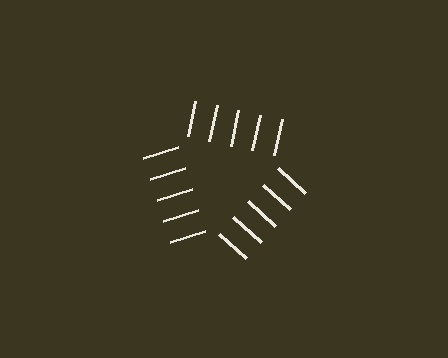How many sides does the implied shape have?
3 sides — the line-ends trace a triangle.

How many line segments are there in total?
15 — 5 along each of the 3 edges.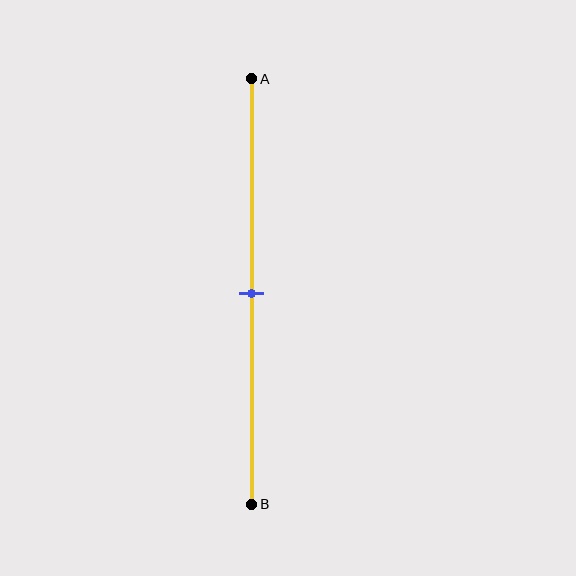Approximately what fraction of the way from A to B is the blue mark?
The blue mark is approximately 50% of the way from A to B.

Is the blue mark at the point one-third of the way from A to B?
No, the mark is at about 50% from A, not at the 33% one-third point.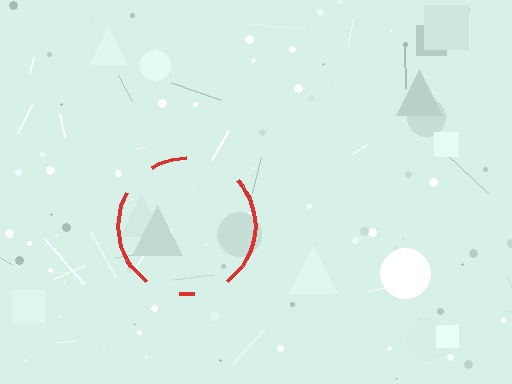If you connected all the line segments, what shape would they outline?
They would outline a circle.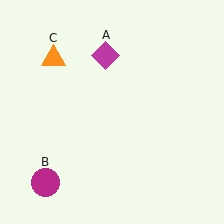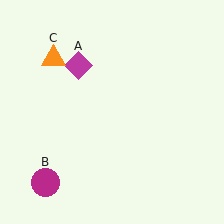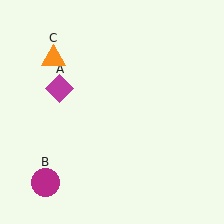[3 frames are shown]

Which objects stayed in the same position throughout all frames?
Magenta circle (object B) and orange triangle (object C) remained stationary.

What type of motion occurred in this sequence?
The magenta diamond (object A) rotated counterclockwise around the center of the scene.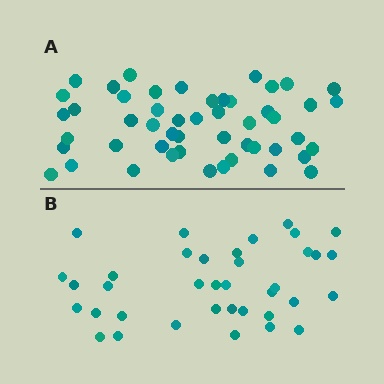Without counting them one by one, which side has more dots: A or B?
Region A (the top region) has more dots.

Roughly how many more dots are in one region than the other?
Region A has approximately 15 more dots than region B.